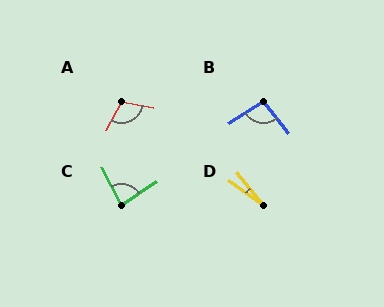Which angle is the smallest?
D, at approximately 15 degrees.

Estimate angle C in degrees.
Approximately 83 degrees.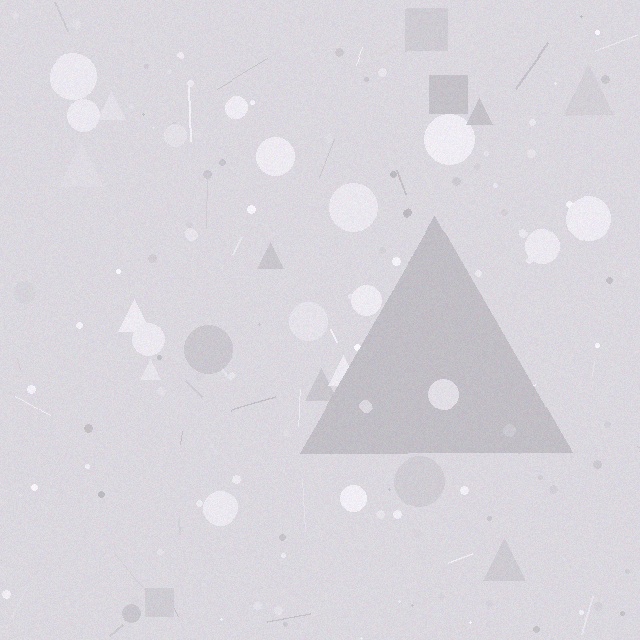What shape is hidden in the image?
A triangle is hidden in the image.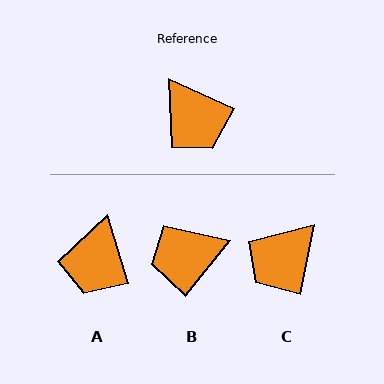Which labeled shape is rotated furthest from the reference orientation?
B, about 105 degrees away.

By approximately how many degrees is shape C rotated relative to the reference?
Approximately 78 degrees clockwise.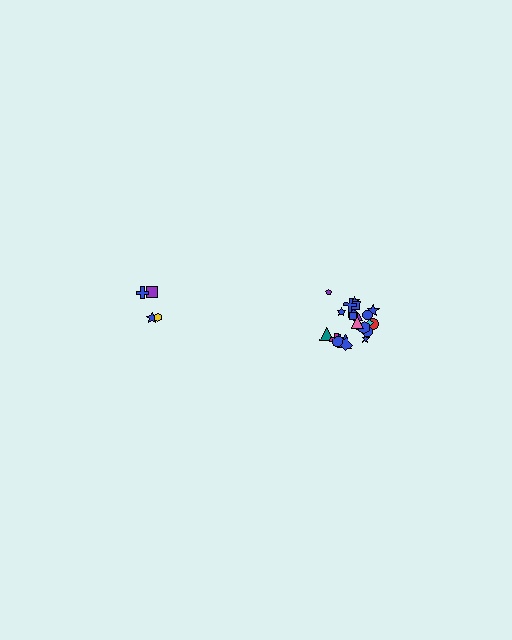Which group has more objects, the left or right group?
The right group.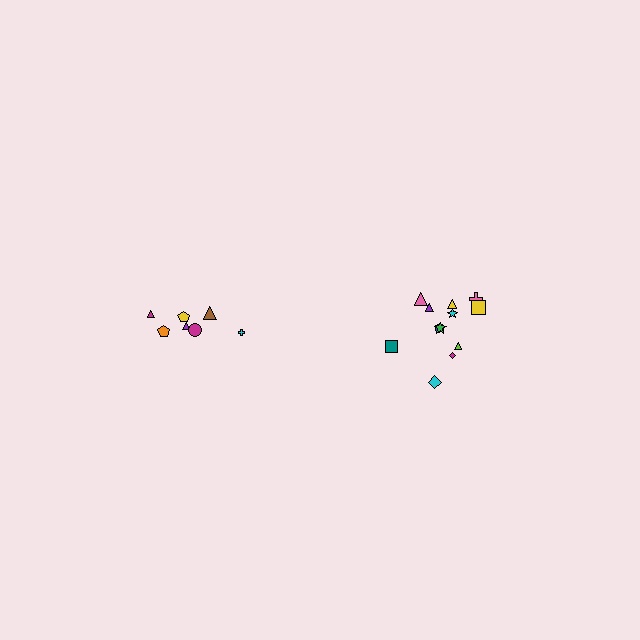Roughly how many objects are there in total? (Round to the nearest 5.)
Roughly 20 objects in total.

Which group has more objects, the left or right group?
The right group.